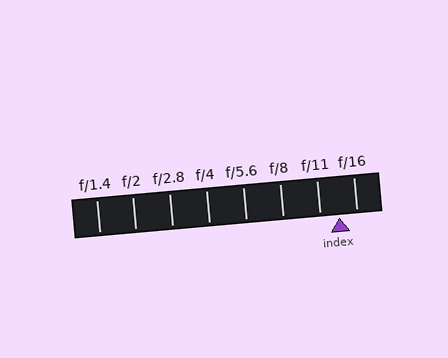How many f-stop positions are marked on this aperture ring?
There are 8 f-stop positions marked.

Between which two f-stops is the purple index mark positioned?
The index mark is between f/11 and f/16.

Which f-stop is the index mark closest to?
The index mark is closest to f/16.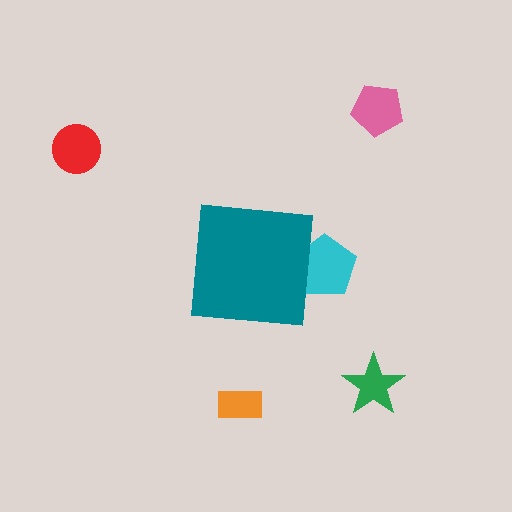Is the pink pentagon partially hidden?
No, the pink pentagon is fully visible.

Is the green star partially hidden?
No, the green star is fully visible.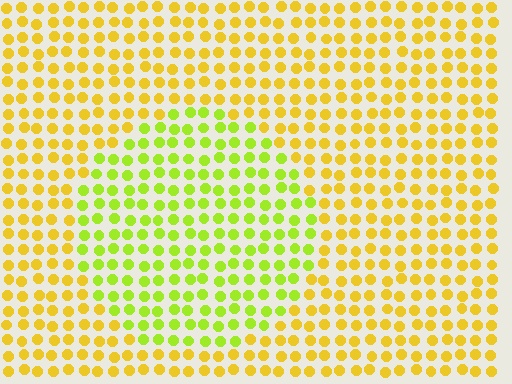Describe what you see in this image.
The image is filled with small yellow elements in a uniform arrangement. A circle-shaped region is visible where the elements are tinted to a slightly different hue, forming a subtle color boundary.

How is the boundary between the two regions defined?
The boundary is defined purely by a slight shift in hue (about 34 degrees). Spacing, size, and orientation are identical on both sides.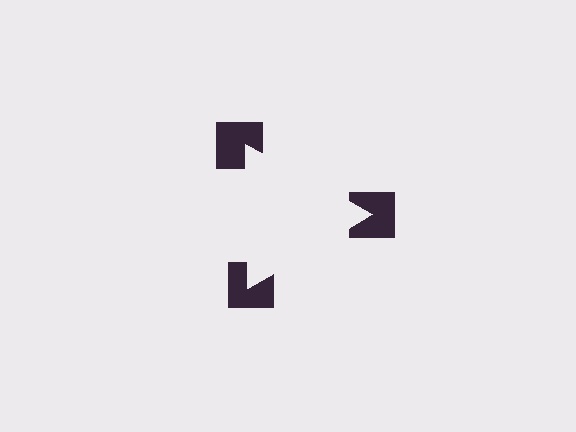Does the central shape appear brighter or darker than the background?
It typically appears slightly brighter than the background, even though no actual brightness change is drawn.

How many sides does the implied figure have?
3 sides.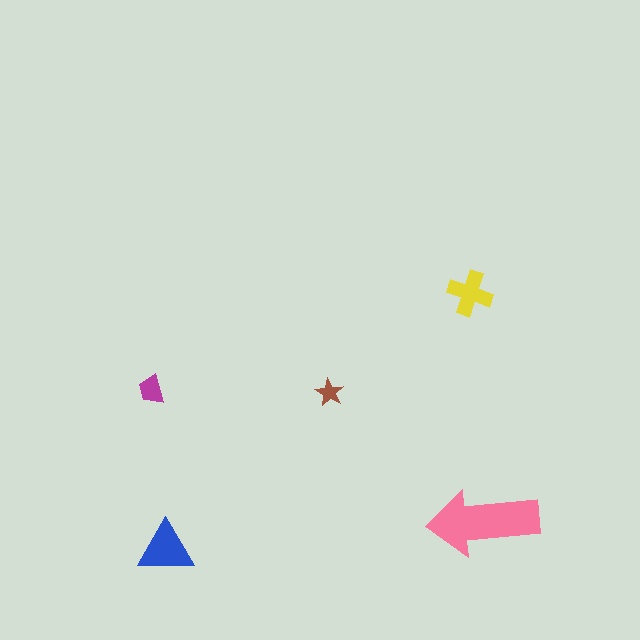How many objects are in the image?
There are 5 objects in the image.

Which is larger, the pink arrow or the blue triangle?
The pink arrow.